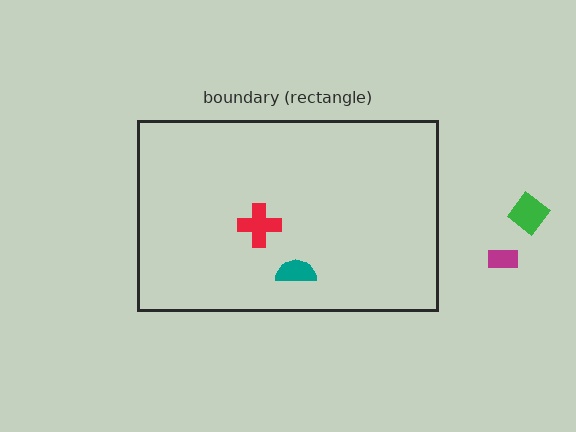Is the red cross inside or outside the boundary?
Inside.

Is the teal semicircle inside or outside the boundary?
Inside.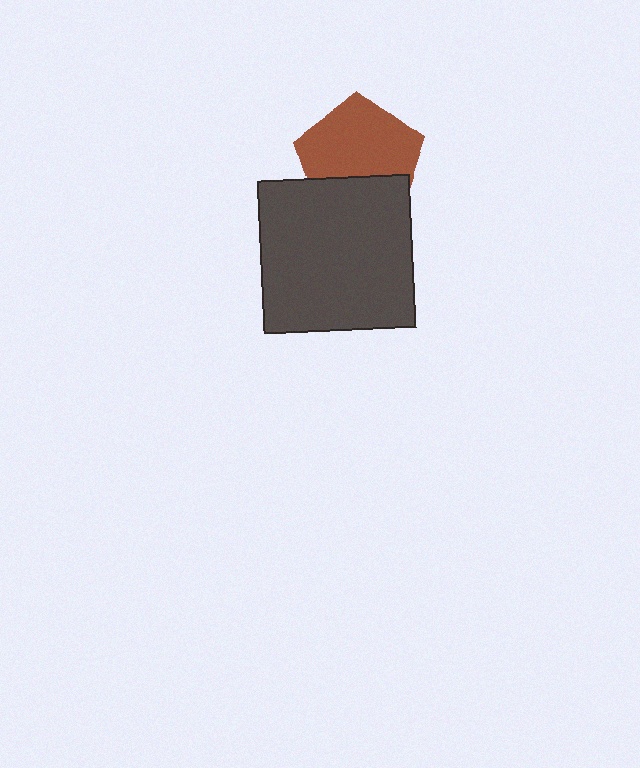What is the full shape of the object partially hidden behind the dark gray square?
The partially hidden object is a brown pentagon.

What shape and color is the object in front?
The object in front is a dark gray square.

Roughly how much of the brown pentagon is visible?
Most of it is visible (roughly 67%).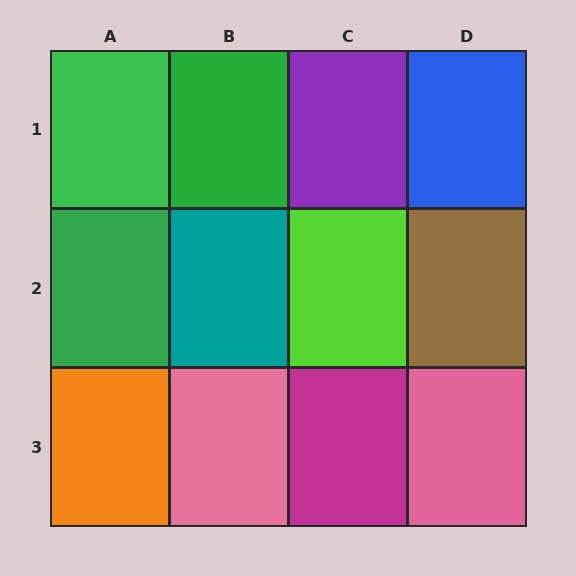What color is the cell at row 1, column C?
Purple.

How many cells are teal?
1 cell is teal.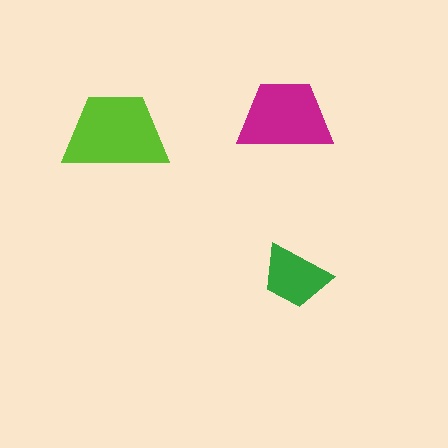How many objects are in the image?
There are 3 objects in the image.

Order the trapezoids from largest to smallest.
the lime one, the magenta one, the green one.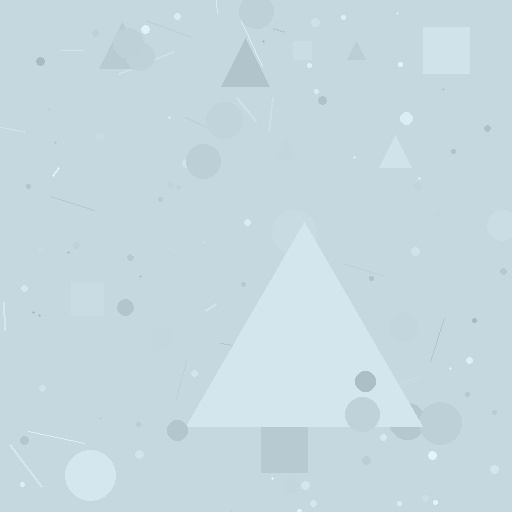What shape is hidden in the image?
A triangle is hidden in the image.